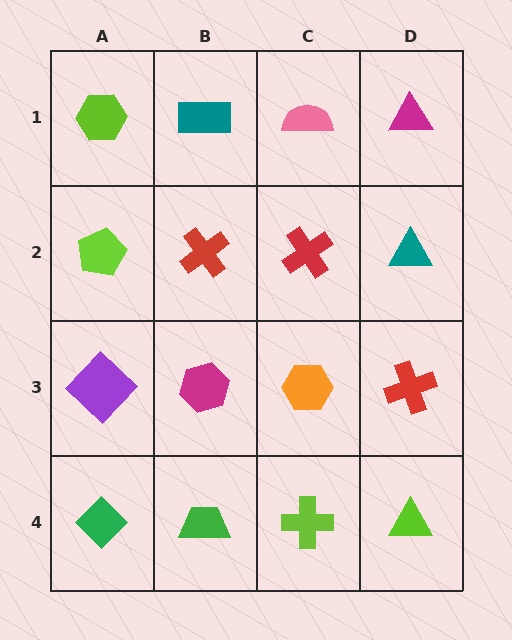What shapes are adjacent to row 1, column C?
A red cross (row 2, column C), a teal rectangle (row 1, column B), a magenta triangle (row 1, column D).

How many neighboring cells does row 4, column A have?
2.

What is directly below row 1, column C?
A red cross.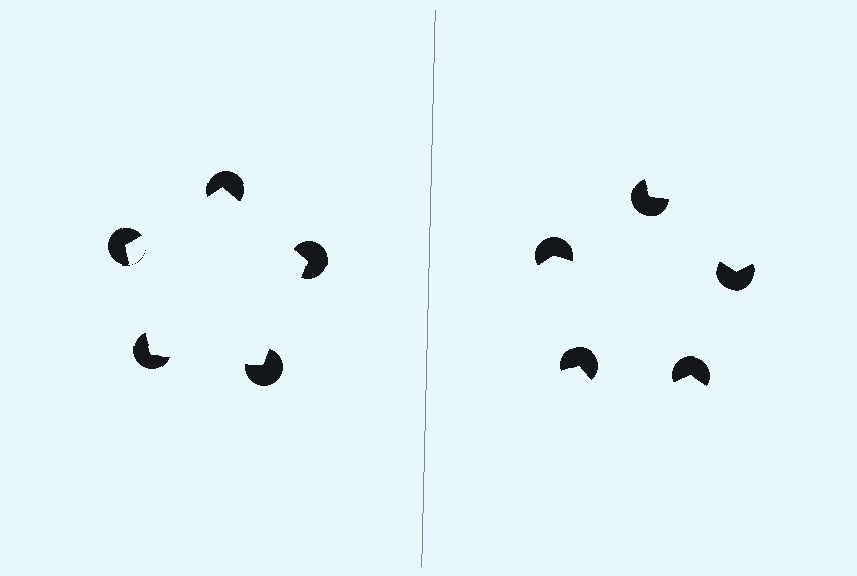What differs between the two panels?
The pac-man discs are positioned identically on both sides; only the wedge orientations differ. On the left they align to a pentagon; on the right they are misaligned.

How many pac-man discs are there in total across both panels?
10 — 5 on each side.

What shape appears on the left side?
An illusory pentagon.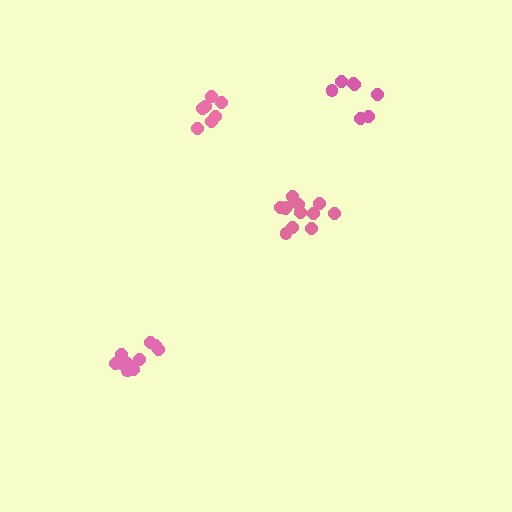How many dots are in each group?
Group 1: 12 dots, Group 2: 7 dots, Group 3: 10 dots, Group 4: 7 dots (36 total).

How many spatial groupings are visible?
There are 4 spatial groupings.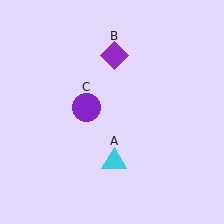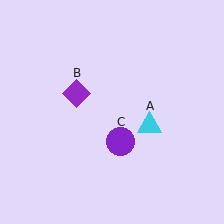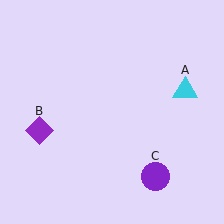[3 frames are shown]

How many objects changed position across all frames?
3 objects changed position: cyan triangle (object A), purple diamond (object B), purple circle (object C).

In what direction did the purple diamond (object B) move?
The purple diamond (object B) moved down and to the left.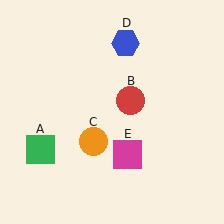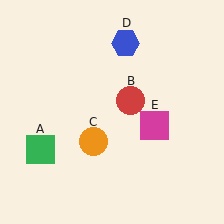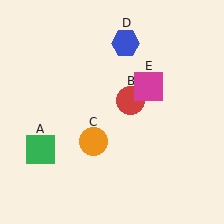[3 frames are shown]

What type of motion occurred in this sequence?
The magenta square (object E) rotated counterclockwise around the center of the scene.